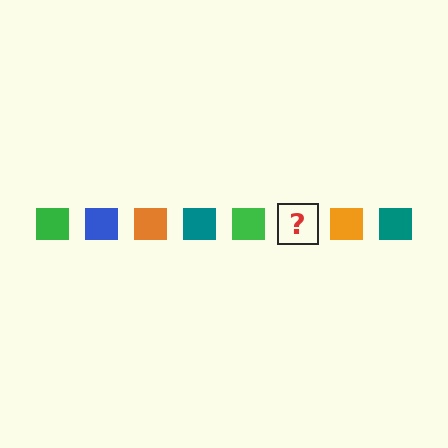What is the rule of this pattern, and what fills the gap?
The rule is that the pattern cycles through green, blue, orange, teal squares. The gap should be filled with a blue square.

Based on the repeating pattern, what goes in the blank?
The blank should be a blue square.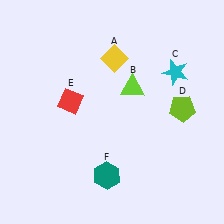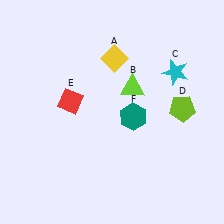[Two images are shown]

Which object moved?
The teal hexagon (F) moved up.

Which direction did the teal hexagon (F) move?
The teal hexagon (F) moved up.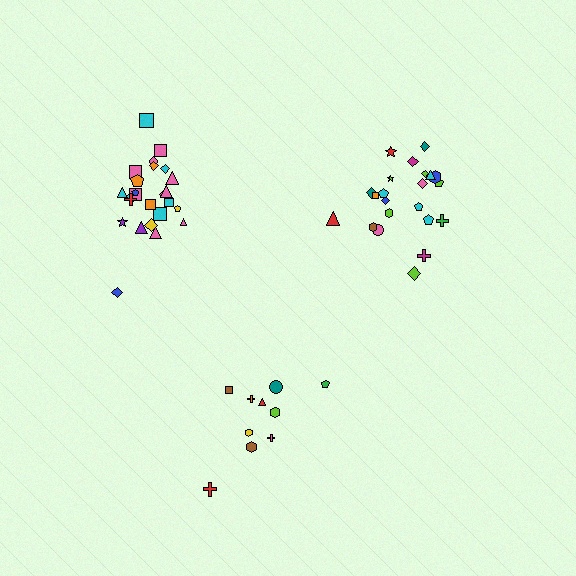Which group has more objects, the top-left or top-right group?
The top-left group.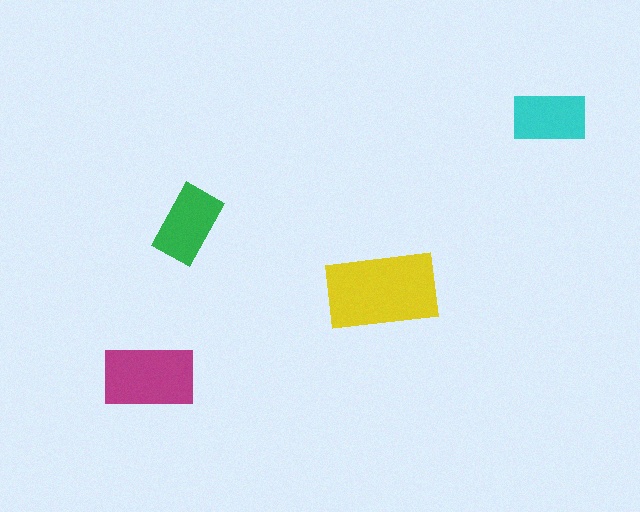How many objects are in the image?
There are 4 objects in the image.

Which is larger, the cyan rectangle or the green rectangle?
The green one.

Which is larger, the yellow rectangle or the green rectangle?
The yellow one.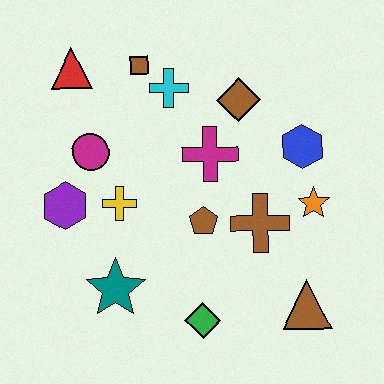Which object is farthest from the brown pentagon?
The red triangle is farthest from the brown pentagon.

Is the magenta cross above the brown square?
No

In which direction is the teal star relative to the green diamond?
The teal star is to the left of the green diamond.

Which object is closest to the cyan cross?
The brown square is closest to the cyan cross.